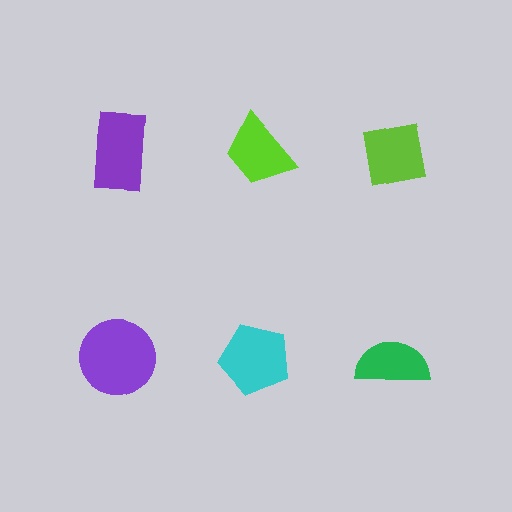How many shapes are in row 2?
3 shapes.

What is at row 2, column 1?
A purple circle.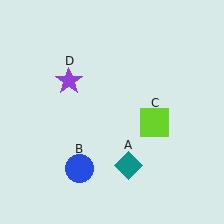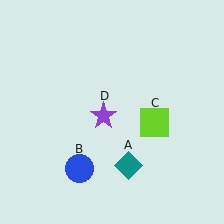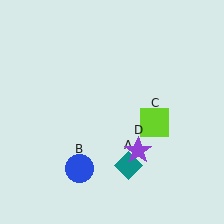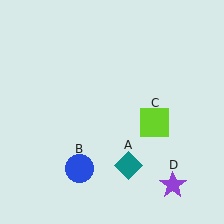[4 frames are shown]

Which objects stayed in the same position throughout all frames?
Teal diamond (object A) and blue circle (object B) and lime square (object C) remained stationary.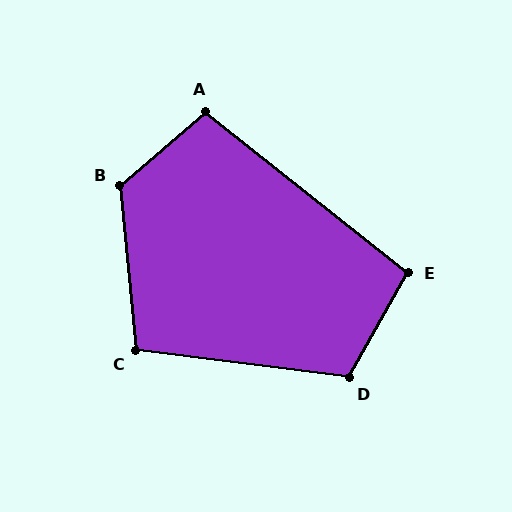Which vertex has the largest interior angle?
B, at approximately 125 degrees.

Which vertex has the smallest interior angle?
E, at approximately 99 degrees.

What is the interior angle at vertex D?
Approximately 112 degrees (obtuse).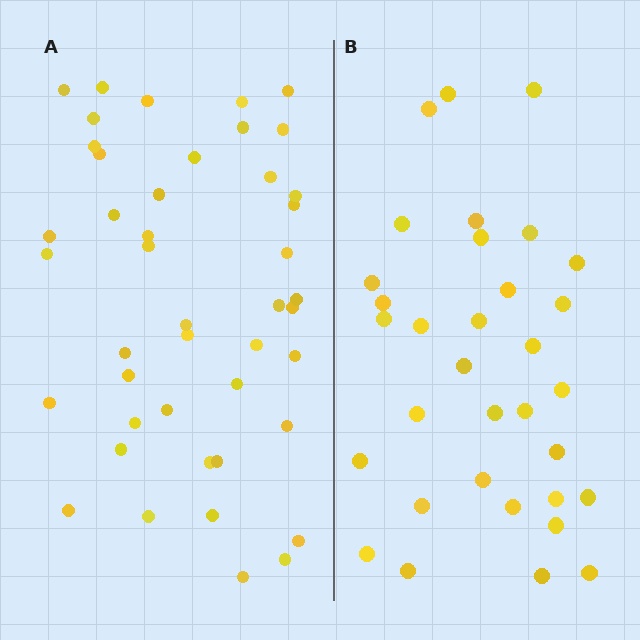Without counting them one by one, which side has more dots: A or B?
Region A (the left region) has more dots.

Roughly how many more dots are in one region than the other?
Region A has roughly 12 or so more dots than region B.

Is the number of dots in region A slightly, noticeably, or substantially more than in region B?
Region A has noticeably more, but not dramatically so. The ratio is roughly 1.3 to 1.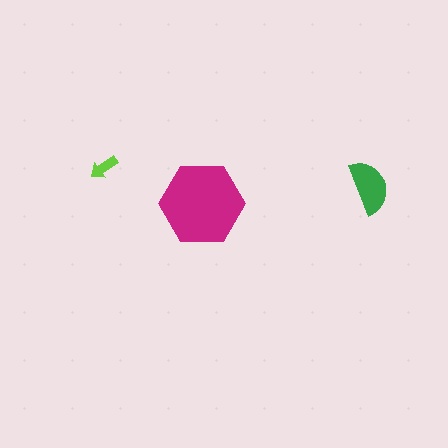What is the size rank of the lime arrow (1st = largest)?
3rd.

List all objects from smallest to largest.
The lime arrow, the green semicircle, the magenta hexagon.